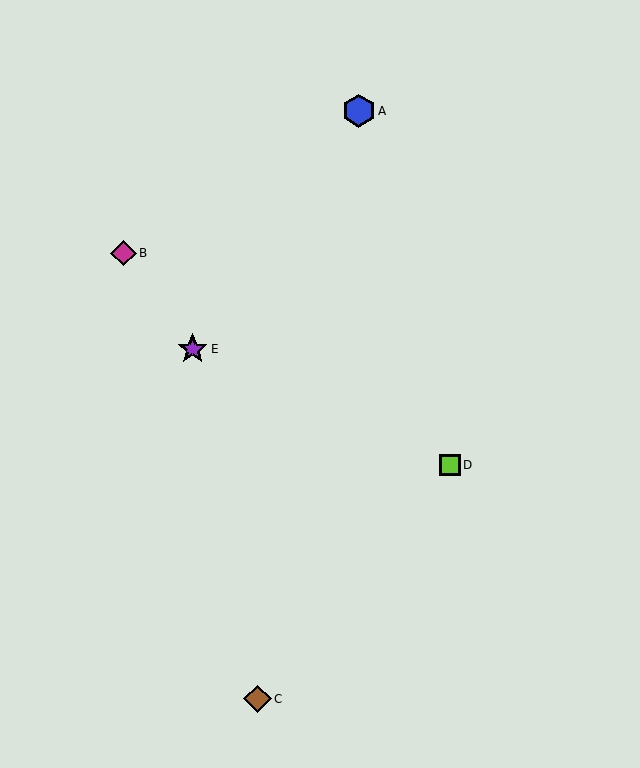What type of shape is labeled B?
Shape B is a magenta diamond.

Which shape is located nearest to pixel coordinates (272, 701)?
The brown diamond (labeled C) at (258, 699) is nearest to that location.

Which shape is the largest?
The blue hexagon (labeled A) is the largest.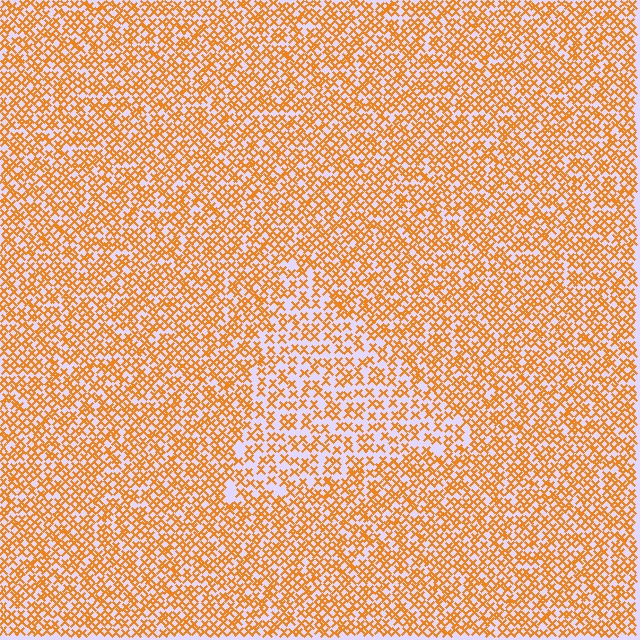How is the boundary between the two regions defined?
The boundary is defined by a change in element density (approximately 1.6x ratio). All elements are the same color, size, and shape.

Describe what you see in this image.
The image contains small orange elements arranged at two different densities. A triangle-shaped region is visible where the elements are less densely packed than the surrounding area.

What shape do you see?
I see a triangle.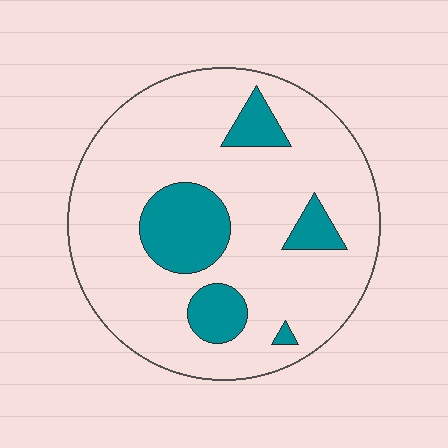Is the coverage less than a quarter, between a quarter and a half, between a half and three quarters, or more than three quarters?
Less than a quarter.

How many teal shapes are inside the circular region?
5.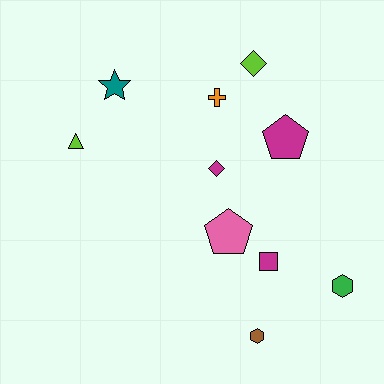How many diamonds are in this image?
There are 2 diamonds.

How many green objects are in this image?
There is 1 green object.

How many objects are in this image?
There are 10 objects.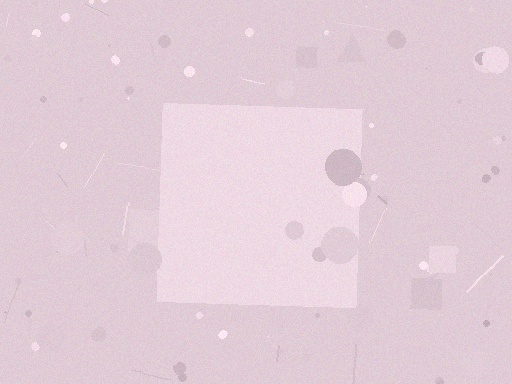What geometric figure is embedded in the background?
A square is embedded in the background.